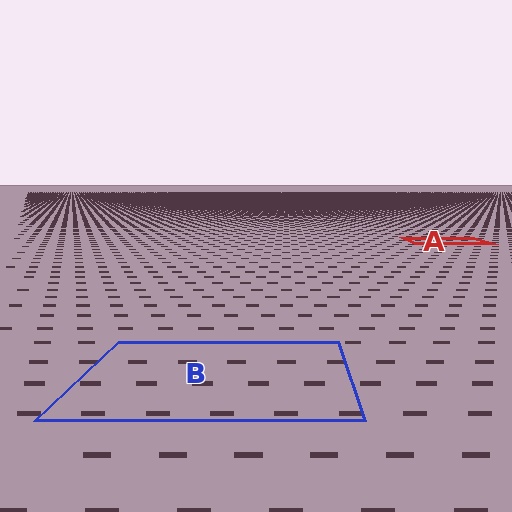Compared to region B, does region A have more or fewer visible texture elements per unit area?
Region A has more texture elements per unit area — they are packed more densely because it is farther away.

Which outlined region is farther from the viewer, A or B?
Region A is farther from the viewer — the texture elements inside it appear smaller and more densely packed.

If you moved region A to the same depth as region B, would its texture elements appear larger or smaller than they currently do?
They would appear larger. At a closer depth, the same texture elements are projected at a bigger on-screen size.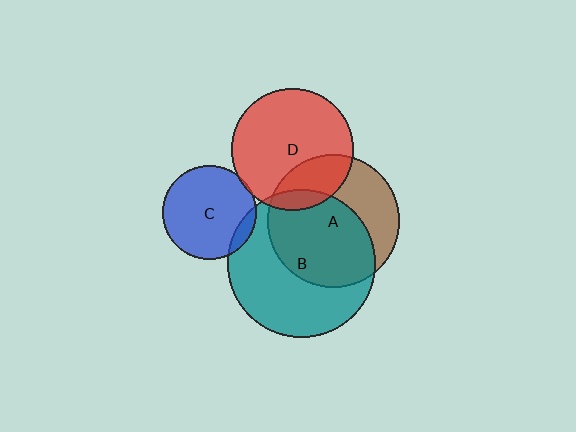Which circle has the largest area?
Circle B (teal).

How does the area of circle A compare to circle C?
Approximately 2.0 times.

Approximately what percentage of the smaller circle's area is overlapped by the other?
Approximately 5%.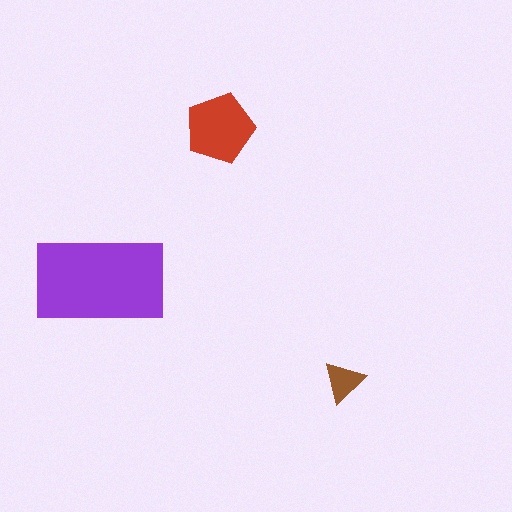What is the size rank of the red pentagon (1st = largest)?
2nd.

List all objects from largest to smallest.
The purple rectangle, the red pentagon, the brown triangle.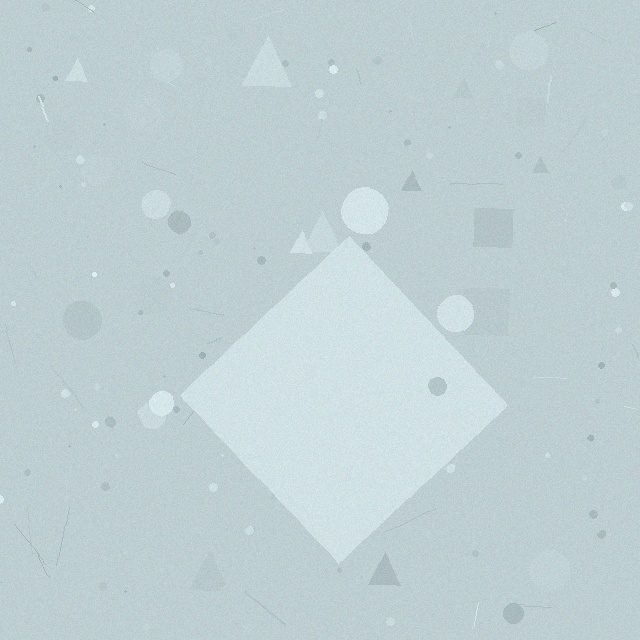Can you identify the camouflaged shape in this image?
The camouflaged shape is a diamond.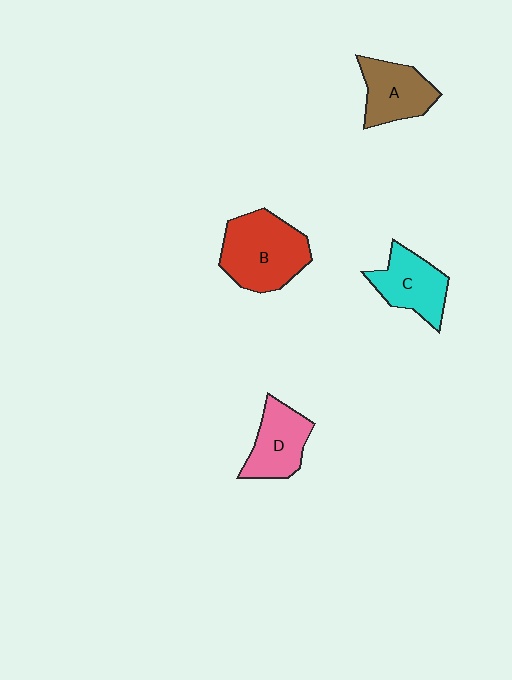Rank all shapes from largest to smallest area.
From largest to smallest: B (red), C (cyan), A (brown), D (pink).